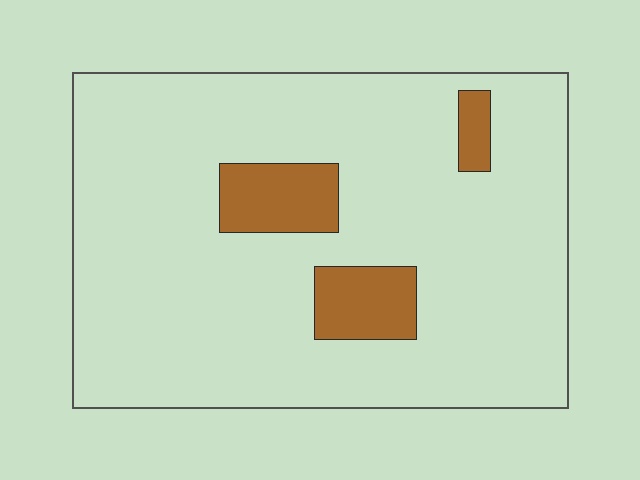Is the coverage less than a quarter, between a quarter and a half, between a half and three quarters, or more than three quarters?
Less than a quarter.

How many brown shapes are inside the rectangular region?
3.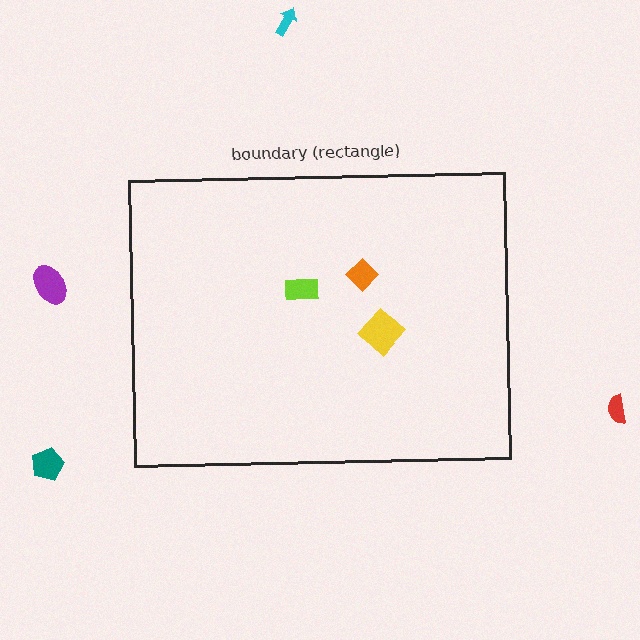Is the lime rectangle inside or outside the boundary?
Inside.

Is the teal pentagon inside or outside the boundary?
Outside.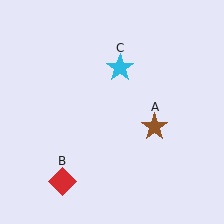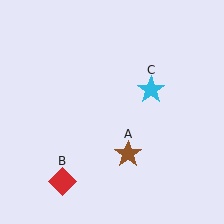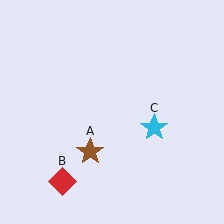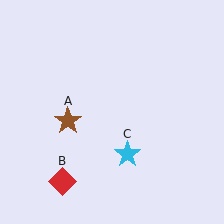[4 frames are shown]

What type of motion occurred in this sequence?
The brown star (object A), cyan star (object C) rotated clockwise around the center of the scene.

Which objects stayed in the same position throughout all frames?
Red diamond (object B) remained stationary.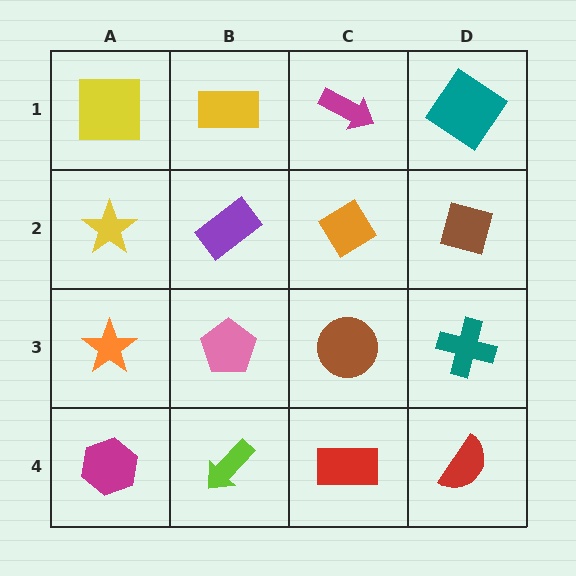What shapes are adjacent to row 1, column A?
A yellow star (row 2, column A), a yellow rectangle (row 1, column B).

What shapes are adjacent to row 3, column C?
An orange diamond (row 2, column C), a red rectangle (row 4, column C), a pink pentagon (row 3, column B), a teal cross (row 3, column D).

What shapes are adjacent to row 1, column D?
A brown square (row 2, column D), a magenta arrow (row 1, column C).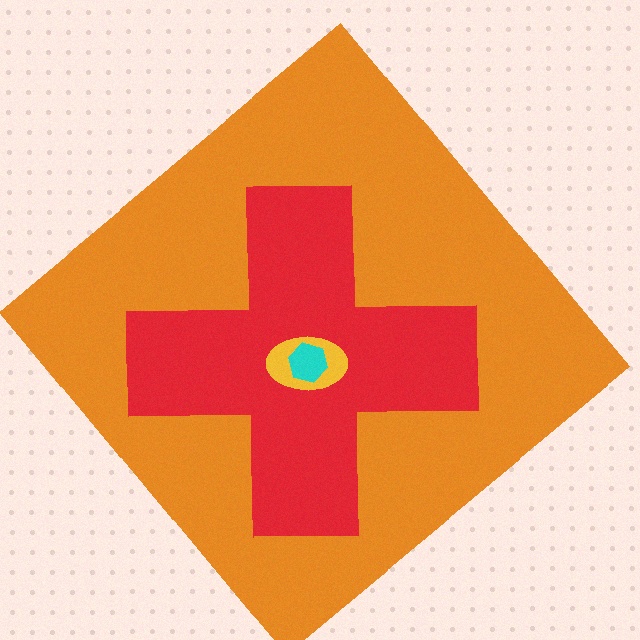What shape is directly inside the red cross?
The yellow ellipse.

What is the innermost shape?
The cyan hexagon.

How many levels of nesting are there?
4.